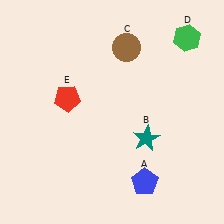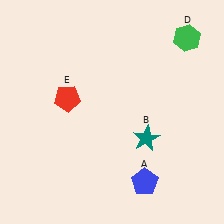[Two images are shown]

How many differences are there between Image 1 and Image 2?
There is 1 difference between the two images.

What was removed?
The brown circle (C) was removed in Image 2.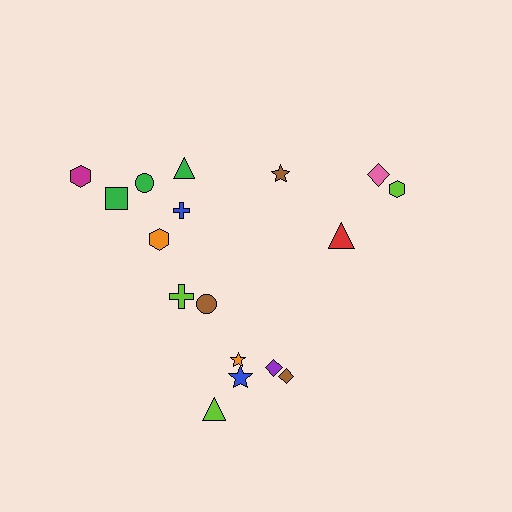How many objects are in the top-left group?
There are 6 objects.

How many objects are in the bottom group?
There are 7 objects.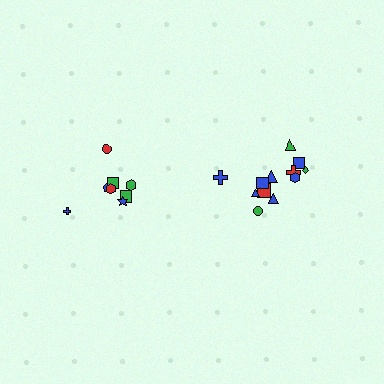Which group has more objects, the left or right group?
The right group.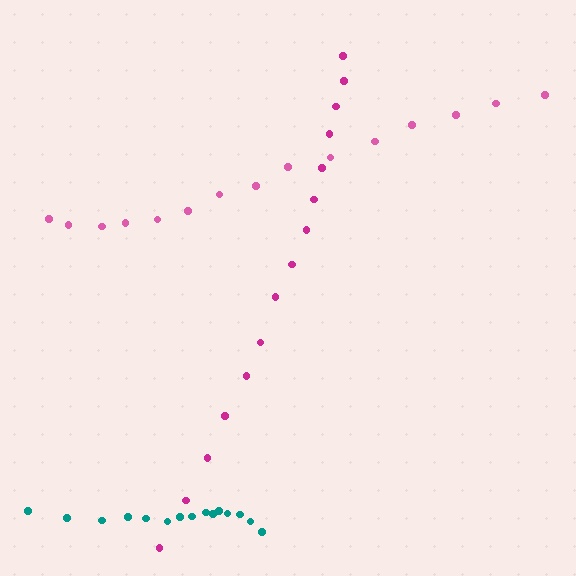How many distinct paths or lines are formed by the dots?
There are 3 distinct paths.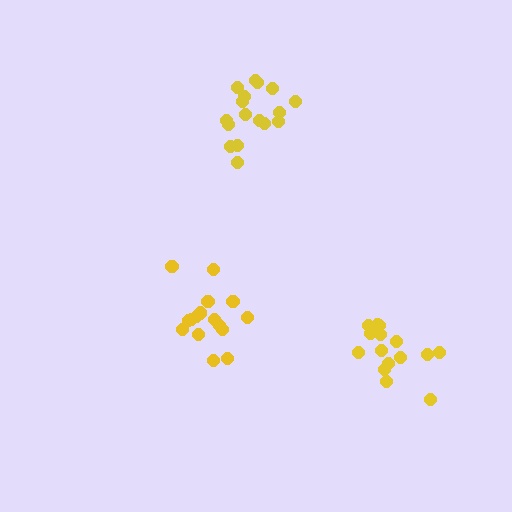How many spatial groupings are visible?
There are 3 spatial groupings.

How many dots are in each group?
Group 1: 18 dots, Group 2: 15 dots, Group 3: 17 dots (50 total).